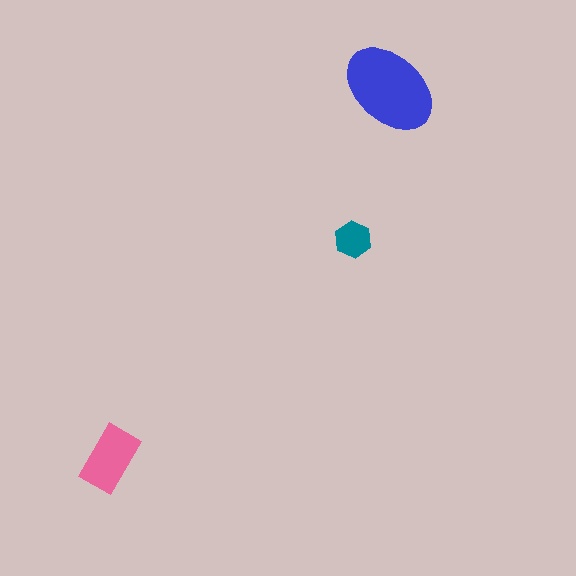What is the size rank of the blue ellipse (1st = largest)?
1st.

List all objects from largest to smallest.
The blue ellipse, the pink rectangle, the teal hexagon.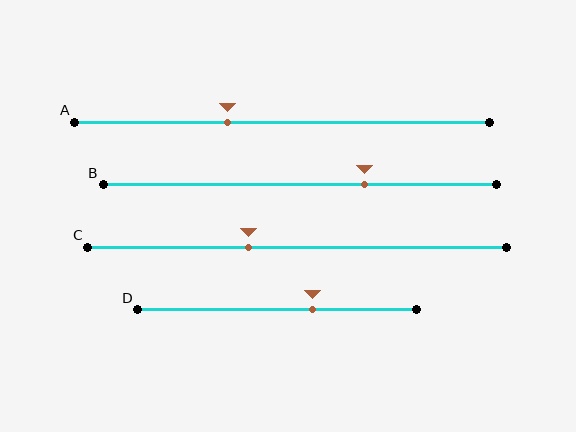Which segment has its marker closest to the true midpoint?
Segment C has its marker closest to the true midpoint.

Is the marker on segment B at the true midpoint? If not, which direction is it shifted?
No, the marker on segment B is shifted to the right by about 16% of the segment length.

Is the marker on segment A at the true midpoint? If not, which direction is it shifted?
No, the marker on segment A is shifted to the left by about 13% of the segment length.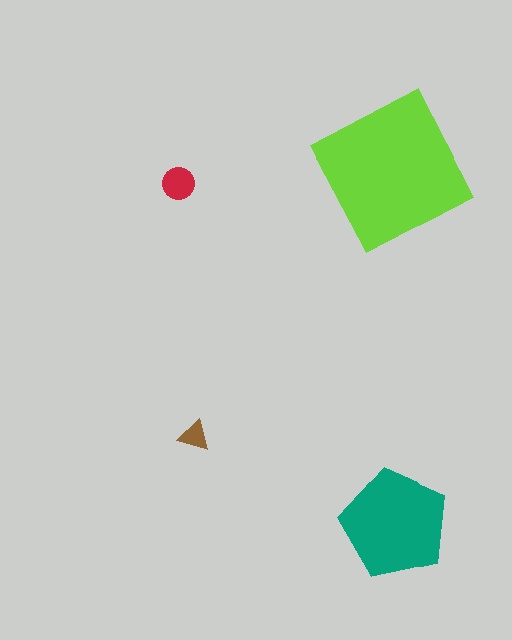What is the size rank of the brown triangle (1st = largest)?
4th.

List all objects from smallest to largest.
The brown triangle, the red circle, the teal pentagon, the lime square.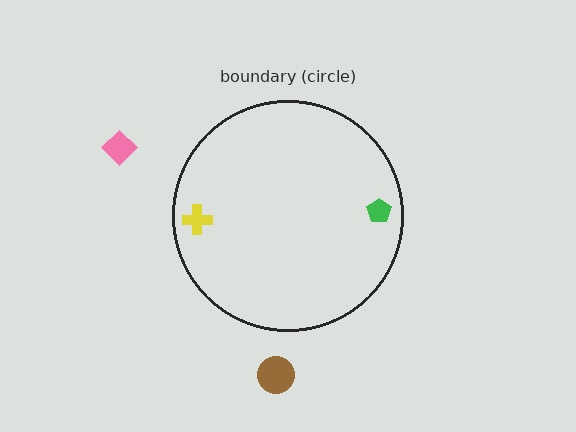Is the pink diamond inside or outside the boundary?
Outside.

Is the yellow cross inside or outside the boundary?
Inside.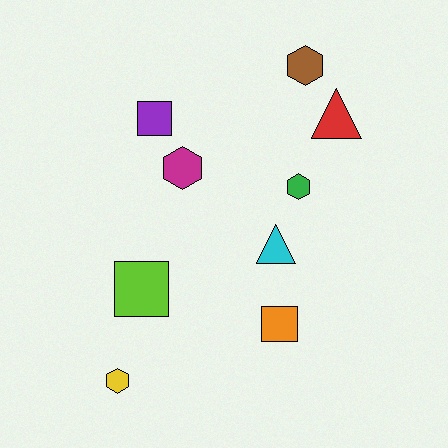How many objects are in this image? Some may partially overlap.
There are 9 objects.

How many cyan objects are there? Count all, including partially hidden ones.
There is 1 cyan object.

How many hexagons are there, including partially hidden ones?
There are 4 hexagons.